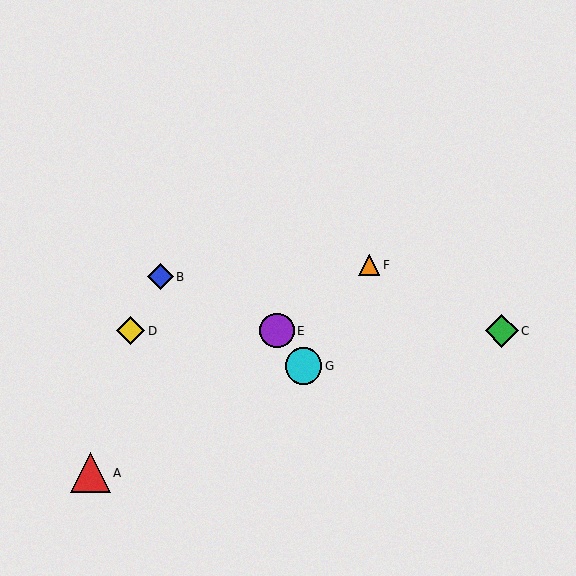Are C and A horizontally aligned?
No, C is at y≈331 and A is at y≈473.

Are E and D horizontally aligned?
Yes, both are at y≈331.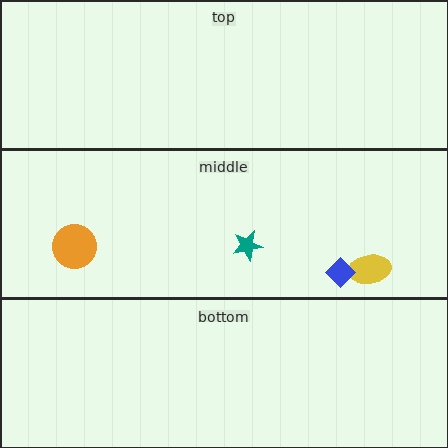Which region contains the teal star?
The middle region.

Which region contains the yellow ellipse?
The middle region.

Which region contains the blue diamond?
The middle region.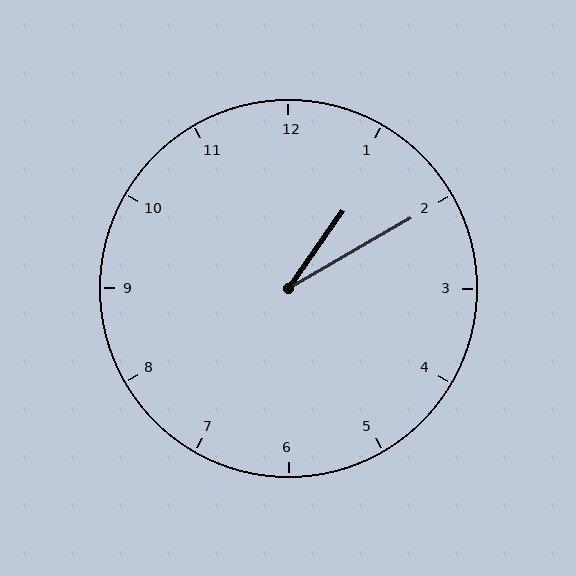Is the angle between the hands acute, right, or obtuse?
It is acute.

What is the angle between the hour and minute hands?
Approximately 25 degrees.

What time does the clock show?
1:10.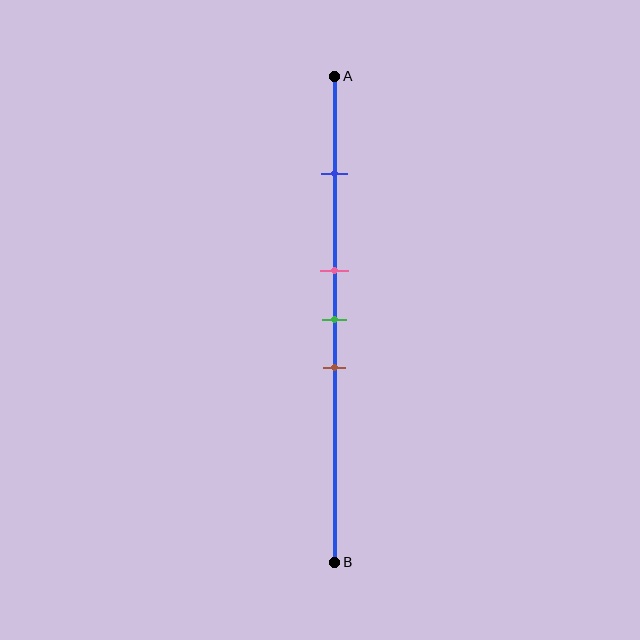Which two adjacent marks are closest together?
The pink and green marks are the closest adjacent pair.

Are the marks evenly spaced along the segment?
No, the marks are not evenly spaced.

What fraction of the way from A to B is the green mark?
The green mark is approximately 50% (0.5) of the way from A to B.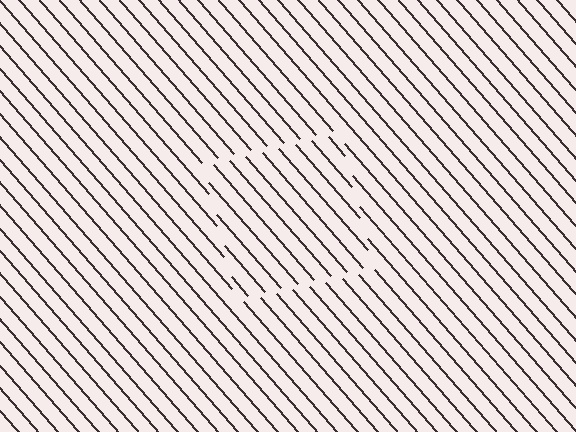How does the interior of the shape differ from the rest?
The interior of the shape contains the same grating, shifted by half a period — the contour is defined by the phase discontinuity where line-ends from the inner and outer gratings abut.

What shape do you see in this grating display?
An illusory square. The interior of the shape contains the same grating, shifted by half a period — the contour is defined by the phase discontinuity where line-ends from the inner and outer gratings abut.